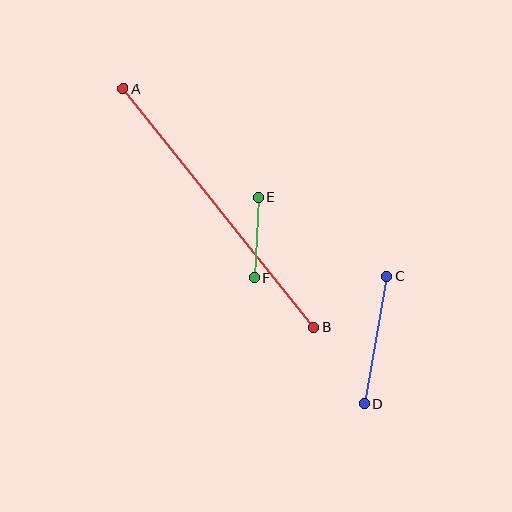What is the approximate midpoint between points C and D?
The midpoint is at approximately (375, 341) pixels.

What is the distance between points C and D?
The distance is approximately 129 pixels.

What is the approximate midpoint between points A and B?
The midpoint is at approximately (219, 208) pixels.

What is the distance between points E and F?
The distance is approximately 80 pixels.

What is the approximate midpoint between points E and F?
The midpoint is at approximately (256, 238) pixels.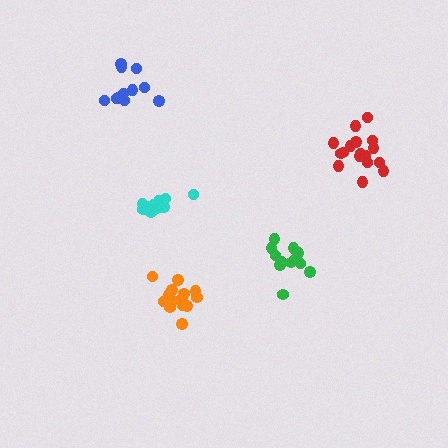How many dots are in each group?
Group 1: 12 dots, Group 2: 12 dots, Group 3: 16 dots, Group 4: 12 dots, Group 5: 17 dots (69 total).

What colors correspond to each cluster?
The clusters are colored: green, blue, orange, cyan, red.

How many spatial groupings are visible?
There are 5 spatial groupings.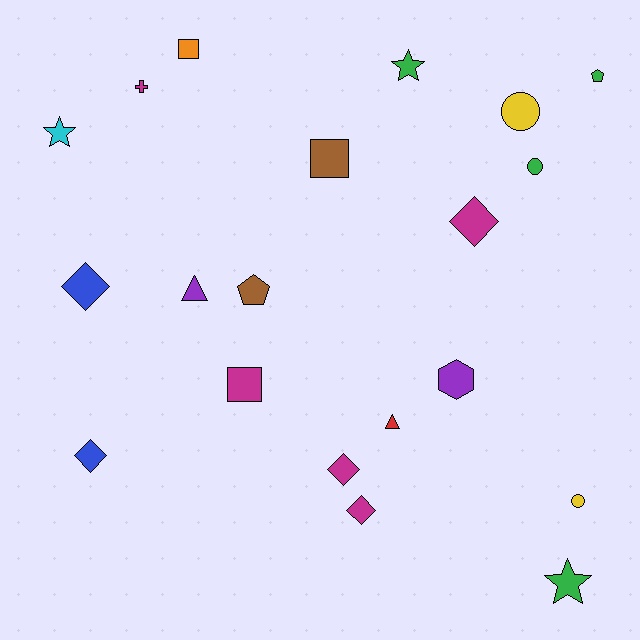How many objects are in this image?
There are 20 objects.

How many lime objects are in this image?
There are no lime objects.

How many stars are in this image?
There are 3 stars.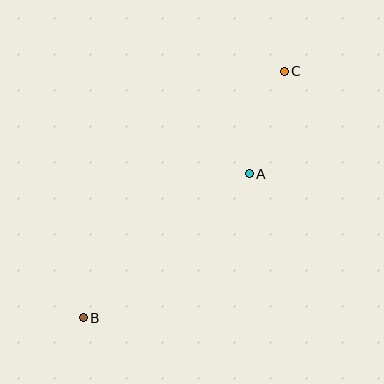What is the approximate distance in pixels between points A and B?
The distance between A and B is approximately 220 pixels.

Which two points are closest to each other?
Points A and C are closest to each other.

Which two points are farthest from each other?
Points B and C are farthest from each other.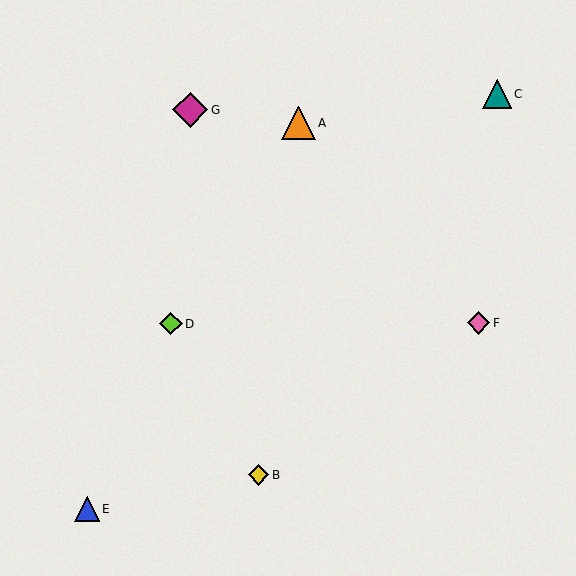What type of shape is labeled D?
Shape D is a lime diamond.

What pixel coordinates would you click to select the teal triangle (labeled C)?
Click at (497, 94) to select the teal triangle C.